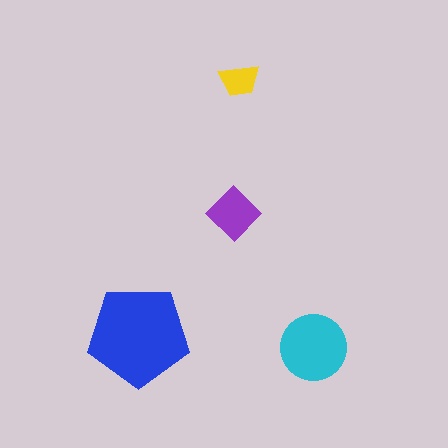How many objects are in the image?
There are 4 objects in the image.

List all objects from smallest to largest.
The yellow trapezoid, the purple diamond, the cyan circle, the blue pentagon.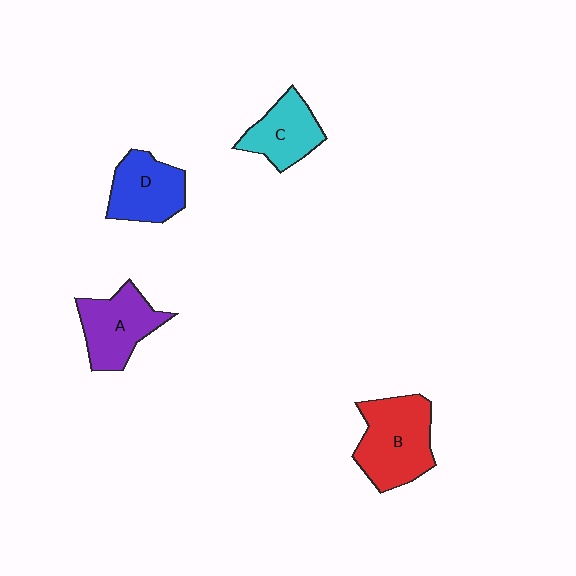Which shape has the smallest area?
Shape C (cyan).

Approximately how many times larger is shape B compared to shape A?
Approximately 1.3 times.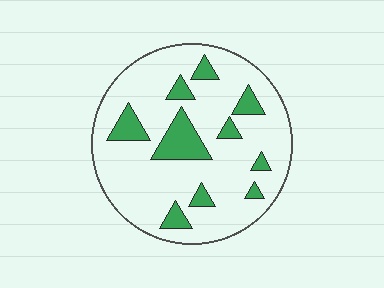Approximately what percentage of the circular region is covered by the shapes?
Approximately 20%.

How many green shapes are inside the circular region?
10.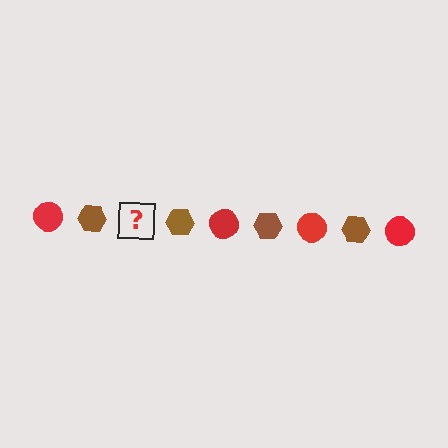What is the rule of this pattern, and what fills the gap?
The rule is that the pattern alternates between red circle and brown hexagon. The gap should be filled with a red circle.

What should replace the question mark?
The question mark should be replaced with a red circle.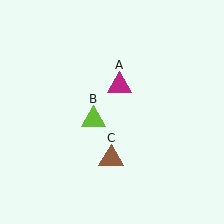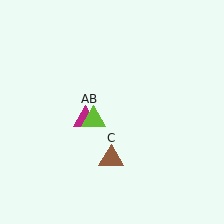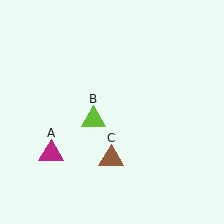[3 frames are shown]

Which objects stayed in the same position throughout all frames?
Lime triangle (object B) and brown triangle (object C) remained stationary.